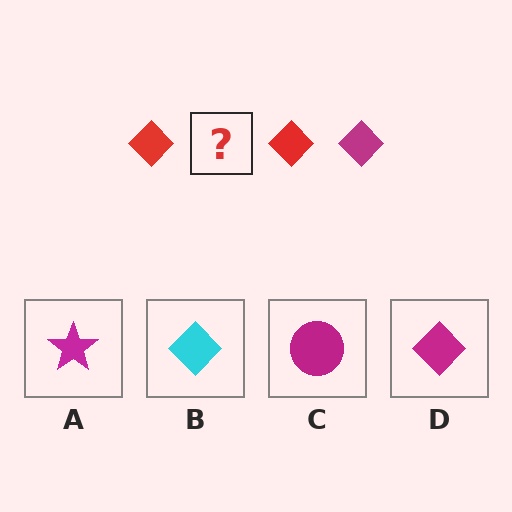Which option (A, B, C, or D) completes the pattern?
D.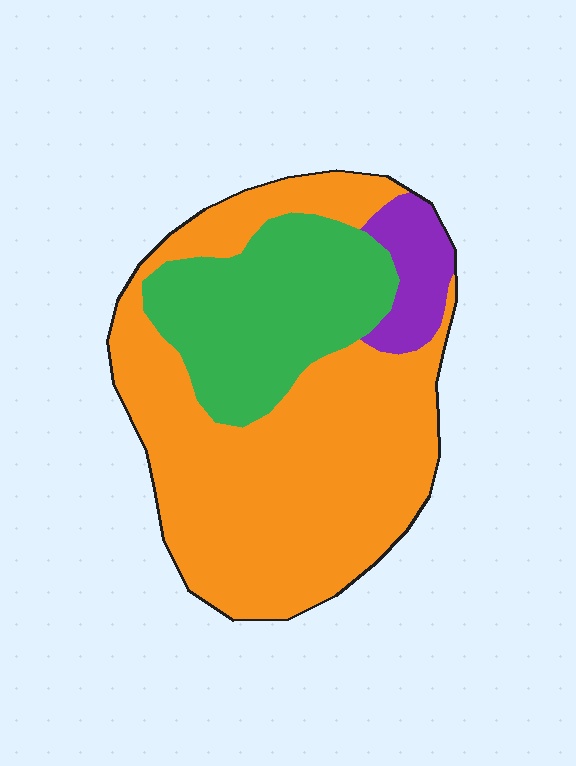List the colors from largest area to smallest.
From largest to smallest: orange, green, purple.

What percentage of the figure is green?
Green takes up about one quarter (1/4) of the figure.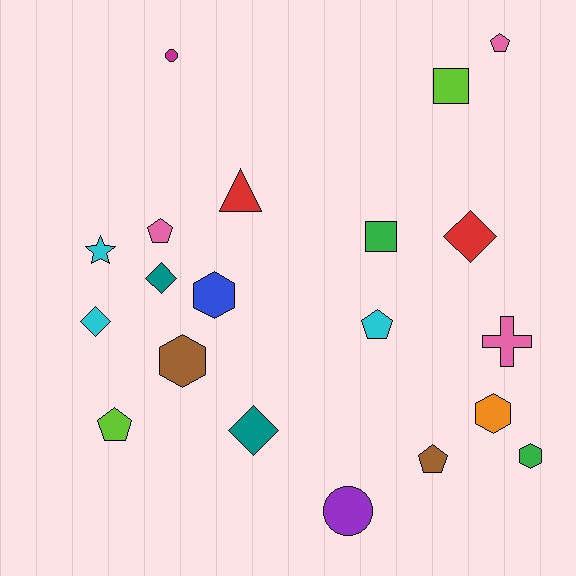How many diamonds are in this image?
There are 4 diamonds.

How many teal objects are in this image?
There are 2 teal objects.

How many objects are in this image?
There are 20 objects.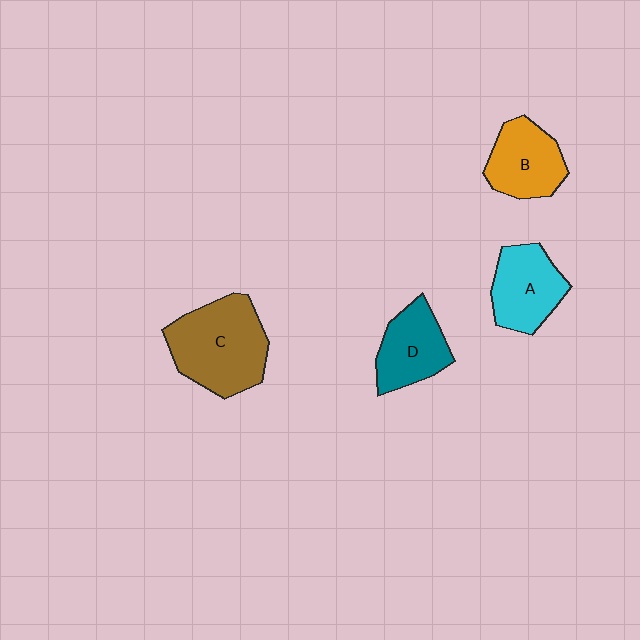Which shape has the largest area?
Shape C (brown).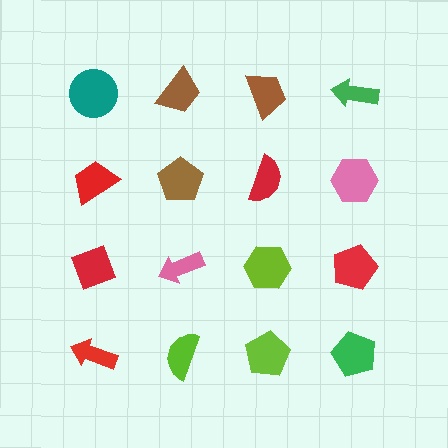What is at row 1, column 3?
A brown trapezoid.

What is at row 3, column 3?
A lime hexagon.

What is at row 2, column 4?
A pink hexagon.